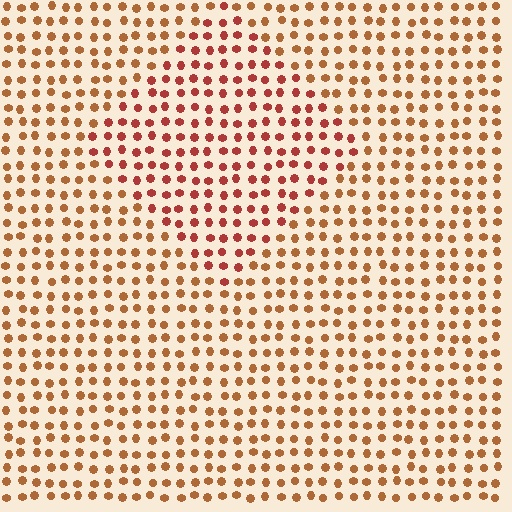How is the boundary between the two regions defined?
The boundary is defined purely by a slight shift in hue (about 25 degrees). Spacing, size, and orientation are identical on both sides.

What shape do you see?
I see a diamond.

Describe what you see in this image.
The image is filled with small brown elements in a uniform arrangement. A diamond-shaped region is visible where the elements are tinted to a slightly different hue, forming a subtle color boundary.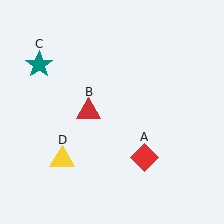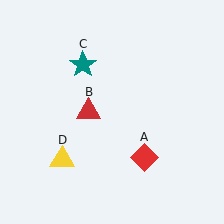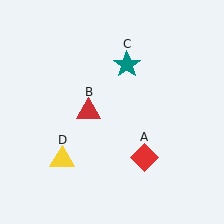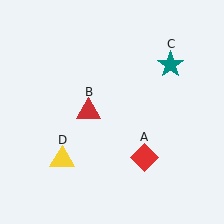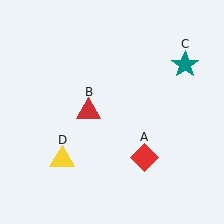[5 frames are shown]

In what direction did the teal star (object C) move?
The teal star (object C) moved right.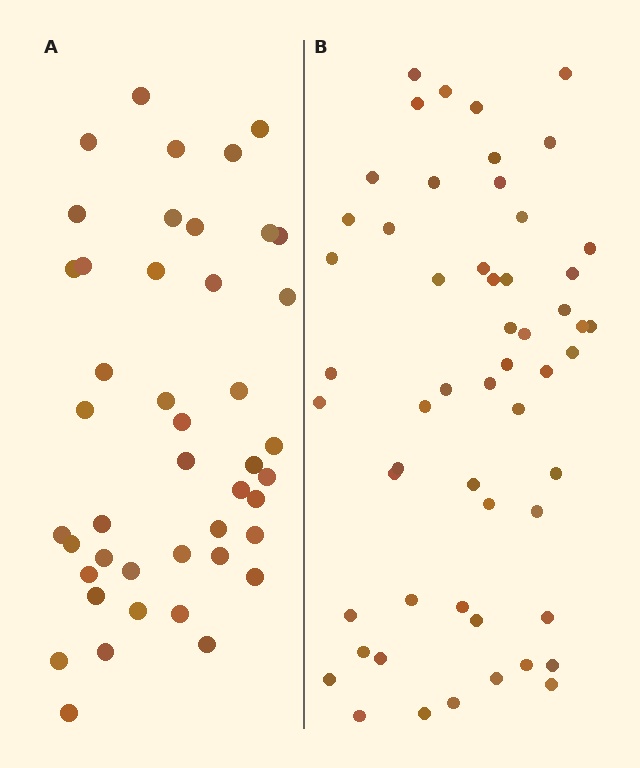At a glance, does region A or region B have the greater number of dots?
Region B (the right region) has more dots.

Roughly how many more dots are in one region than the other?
Region B has roughly 12 or so more dots than region A.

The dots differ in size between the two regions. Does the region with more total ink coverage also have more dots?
No. Region A has more total ink coverage because its dots are larger, but region B actually contains more individual dots. Total area can be misleading — the number of items is what matters here.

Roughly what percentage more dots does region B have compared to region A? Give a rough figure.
About 25% more.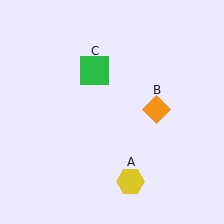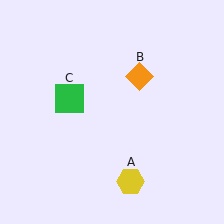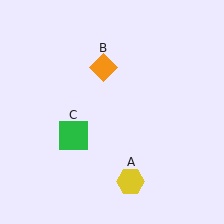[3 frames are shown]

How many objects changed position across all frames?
2 objects changed position: orange diamond (object B), green square (object C).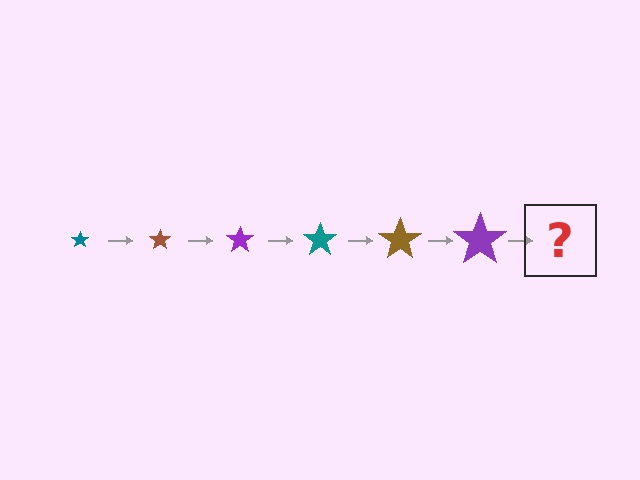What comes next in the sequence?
The next element should be a teal star, larger than the previous one.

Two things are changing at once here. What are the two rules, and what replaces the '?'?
The two rules are that the star grows larger each step and the color cycles through teal, brown, and purple. The '?' should be a teal star, larger than the previous one.